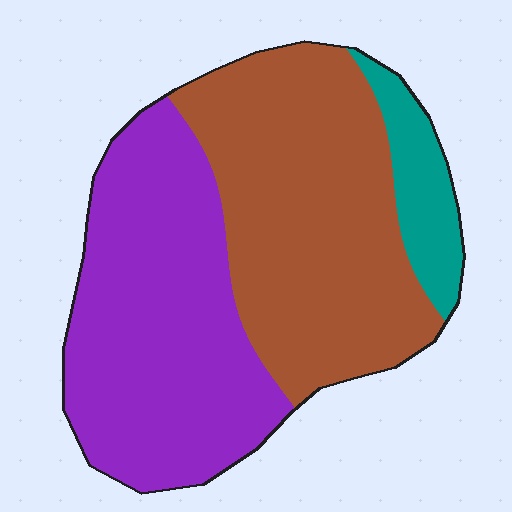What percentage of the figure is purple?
Purple covers about 45% of the figure.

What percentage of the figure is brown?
Brown covers 46% of the figure.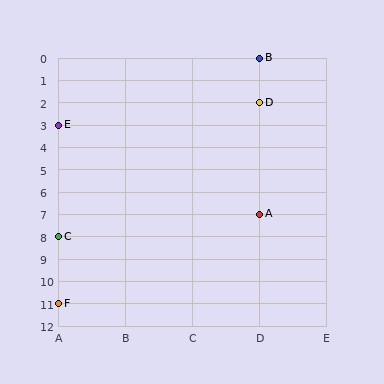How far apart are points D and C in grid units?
Points D and C are 3 columns and 6 rows apart (about 6.7 grid units diagonally).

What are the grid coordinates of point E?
Point E is at grid coordinates (A, 3).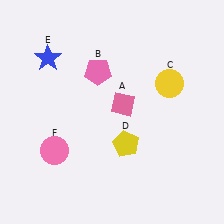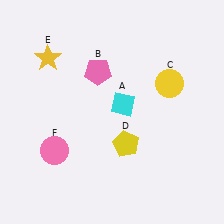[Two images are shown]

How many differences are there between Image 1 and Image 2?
There are 2 differences between the two images.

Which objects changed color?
A changed from pink to cyan. E changed from blue to yellow.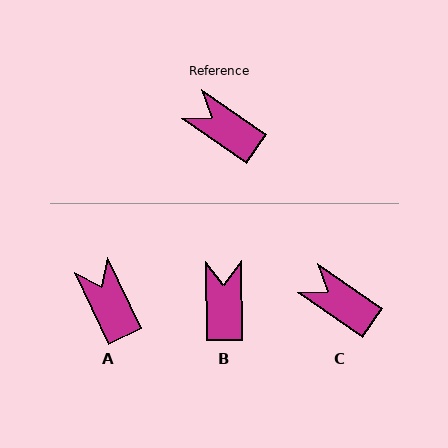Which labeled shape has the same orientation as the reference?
C.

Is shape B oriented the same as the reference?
No, it is off by about 54 degrees.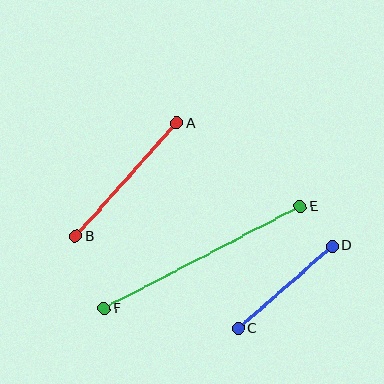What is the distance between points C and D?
The distance is approximately 124 pixels.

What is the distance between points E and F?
The distance is approximately 221 pixels.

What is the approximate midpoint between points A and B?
The midpoint is at approximately (126, 180) pixels.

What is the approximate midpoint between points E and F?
The midpoint is at approximately (202, 257) pixels.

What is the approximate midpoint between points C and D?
The midpoint is at approximately (285, 287) pixels.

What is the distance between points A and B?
The distance is approximately 151 pixels.